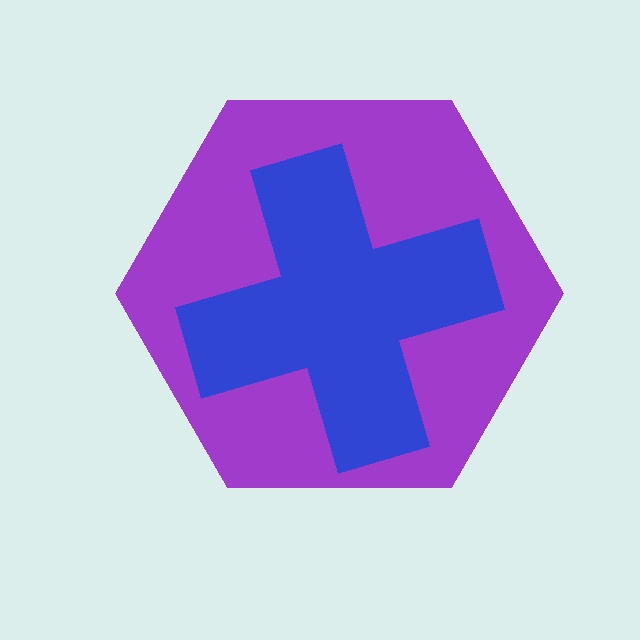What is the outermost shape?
The purple hexagon.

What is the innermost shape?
The blue cross.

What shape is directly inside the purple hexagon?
The blue cross.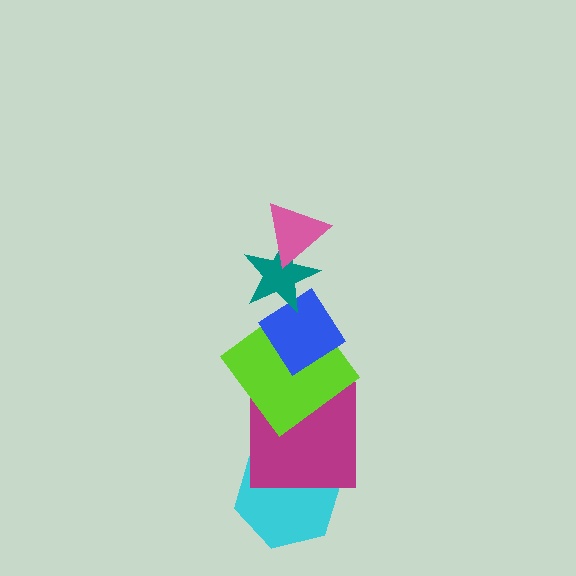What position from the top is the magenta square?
The magenta square is 5th from the top.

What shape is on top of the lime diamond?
The blue diamond is on top of the lime diamond.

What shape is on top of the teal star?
The pink triangle is on top of the teal star.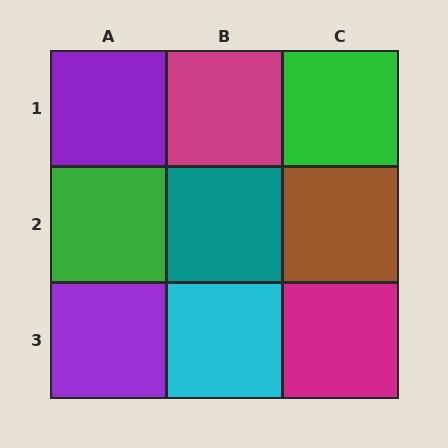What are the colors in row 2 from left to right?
Green, teal, brown.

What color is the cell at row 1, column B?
Magenta.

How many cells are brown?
1 cell is brown.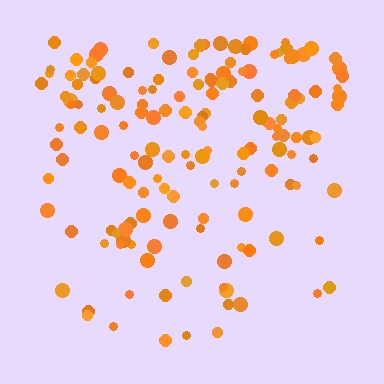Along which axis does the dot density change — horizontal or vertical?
Vertical.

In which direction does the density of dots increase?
From bottom to top, with the top side densest.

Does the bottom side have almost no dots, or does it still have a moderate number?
Still a moderate number, just noticeably fewer than the top.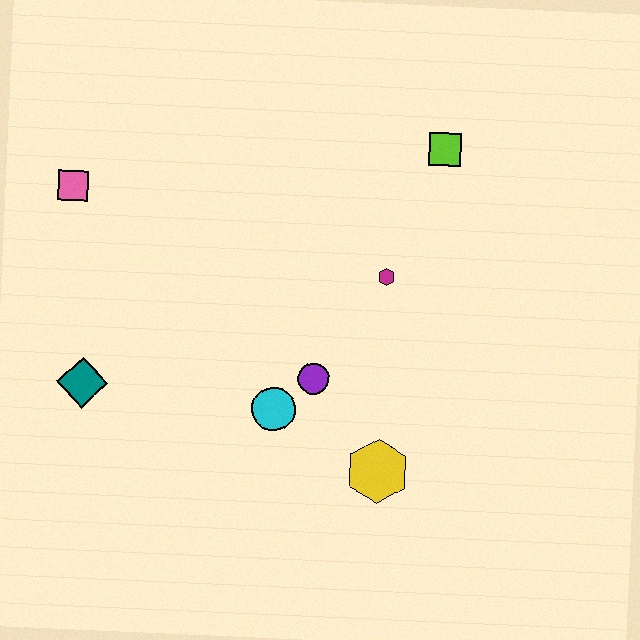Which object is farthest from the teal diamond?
The lime square is farthest from the teal diamond.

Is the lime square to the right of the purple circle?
Yes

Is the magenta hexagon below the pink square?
Yes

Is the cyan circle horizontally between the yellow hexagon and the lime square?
No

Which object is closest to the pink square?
The teal diamond is closest to the pink square.